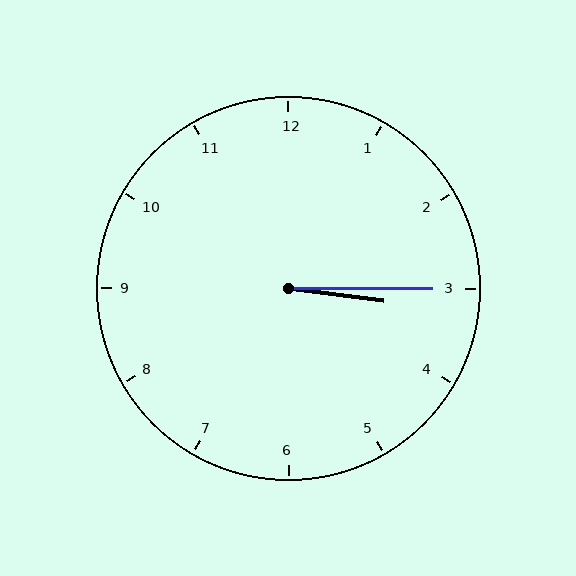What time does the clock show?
3:15.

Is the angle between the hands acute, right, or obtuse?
It is acute.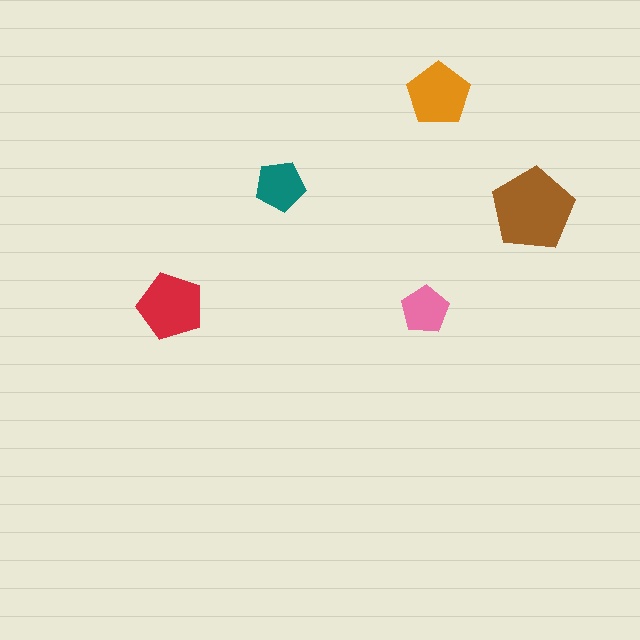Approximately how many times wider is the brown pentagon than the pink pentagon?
About 1.5 times wider.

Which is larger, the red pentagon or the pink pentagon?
The red one.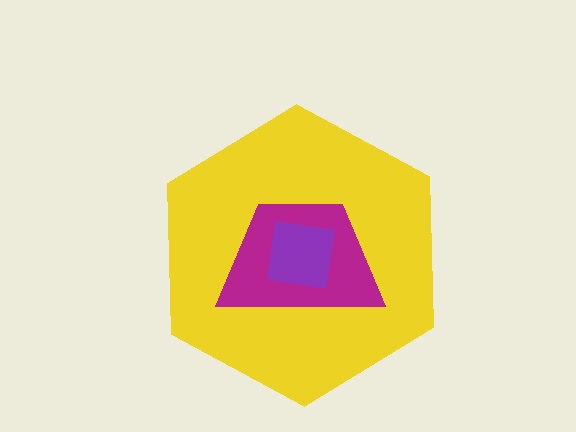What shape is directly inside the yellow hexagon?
The magenta trapezoid.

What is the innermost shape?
The purple square.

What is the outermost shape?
The yellow hexagon.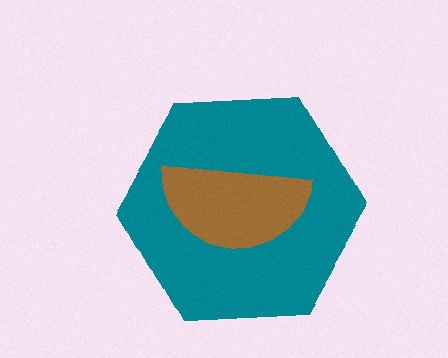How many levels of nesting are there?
2.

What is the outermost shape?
The teal hexagon.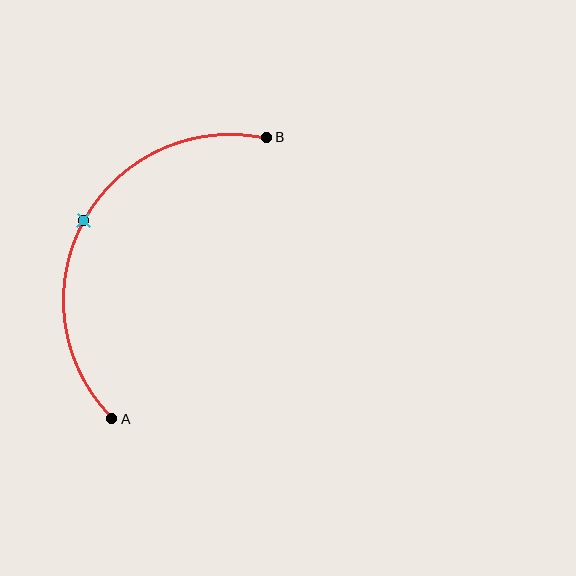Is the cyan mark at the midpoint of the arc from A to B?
Yes. The cyan mark lies on the arc at equal arc-length from both A and B — it is the arc midpoint.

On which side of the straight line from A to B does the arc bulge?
The arc bulges to the left of the straight line connecting A and B.